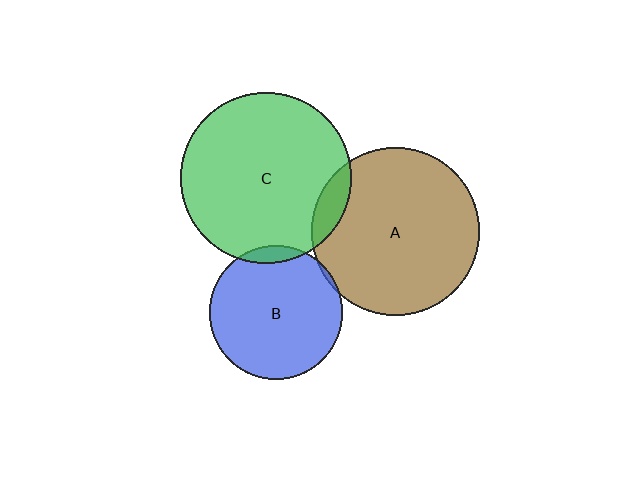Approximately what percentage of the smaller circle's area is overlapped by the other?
Approximately 10%.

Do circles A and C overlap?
Yes.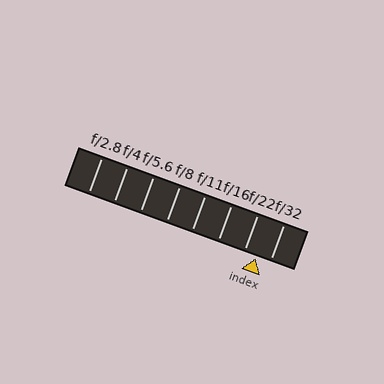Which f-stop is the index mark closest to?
The index mark is closest to f/22.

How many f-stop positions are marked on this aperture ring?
There are 8 f-stop positions marked.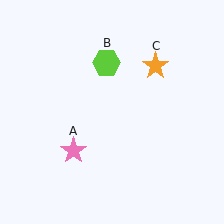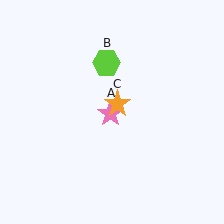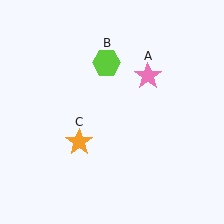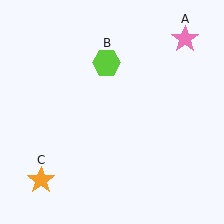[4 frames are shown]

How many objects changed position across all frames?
2 objects changed position: pink star (object A), orange star (object C).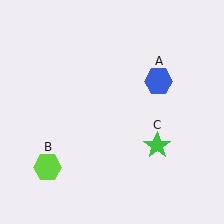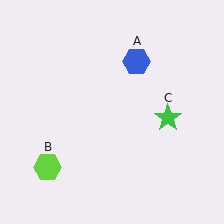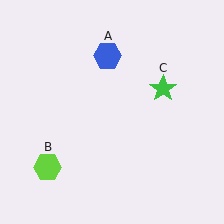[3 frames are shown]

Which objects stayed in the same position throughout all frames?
Lime hexagon (object B) remained stationary.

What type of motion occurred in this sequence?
The blue hexagon (object A), green star (object C) rotated counterclockwise around the center of the scene.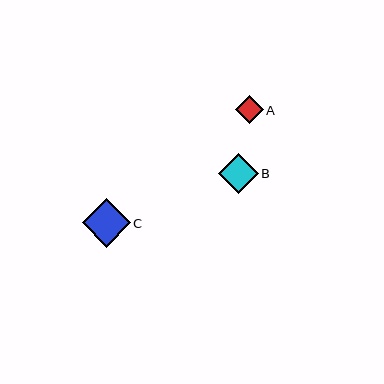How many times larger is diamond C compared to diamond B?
Diamond C is approximately 1.2 times the size of diamond B.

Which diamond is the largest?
Diamond C is the largest with a size of approximately 48 pixels.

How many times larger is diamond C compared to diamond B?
Diamond C is approximately 1.2 times the size of diamond B.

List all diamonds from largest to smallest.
From largest to smallest: C, B, A.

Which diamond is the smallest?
Diamond A is the smallest with a size of approximately 28 pixels.